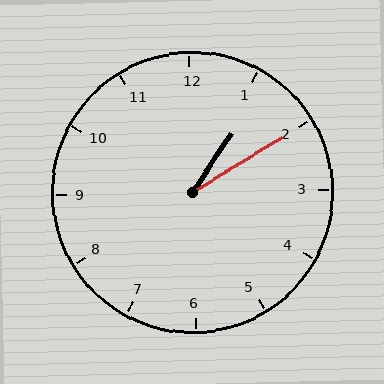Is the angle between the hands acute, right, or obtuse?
It is acute.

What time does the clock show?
1:10.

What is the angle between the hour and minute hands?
Approximately 25 degrees.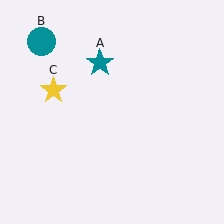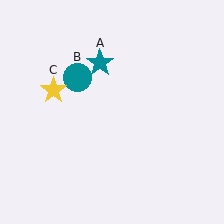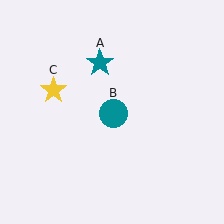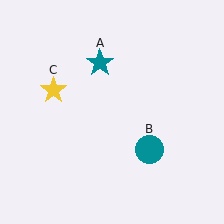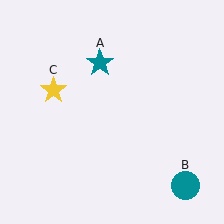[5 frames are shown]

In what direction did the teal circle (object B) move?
The teal circle (object B) moved down and to the right.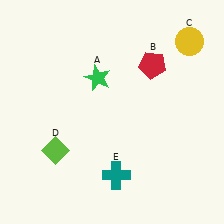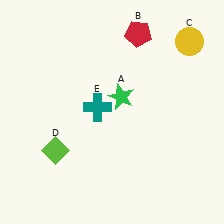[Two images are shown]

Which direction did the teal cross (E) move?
The teal cross (E) moved up.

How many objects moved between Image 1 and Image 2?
3 objects moved between the two images.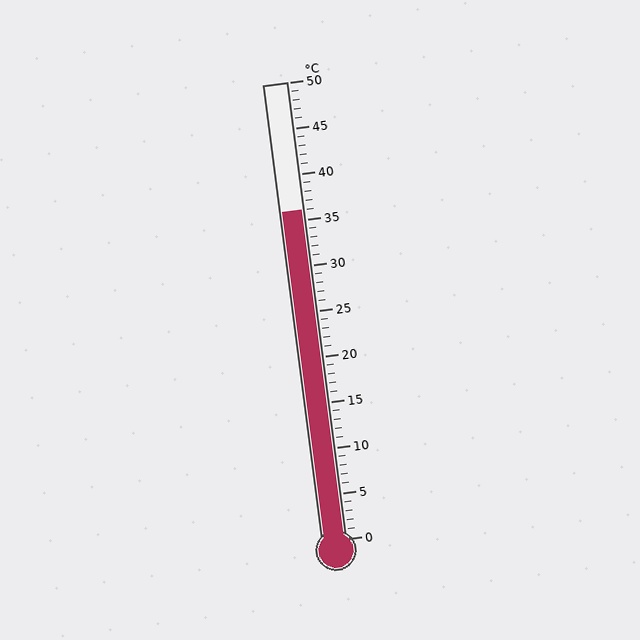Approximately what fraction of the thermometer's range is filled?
The thermometer is filled to approximately 70% of its range.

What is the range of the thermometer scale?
The thermometer scale ranges from 0°C to 50°C.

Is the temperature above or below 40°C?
The temperature is below 40°C.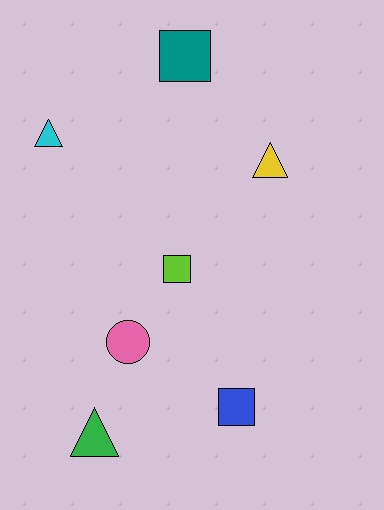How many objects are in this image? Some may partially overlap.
There are 7 objects.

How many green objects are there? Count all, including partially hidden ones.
There is 1 green object.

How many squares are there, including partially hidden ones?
There are 3 squares.